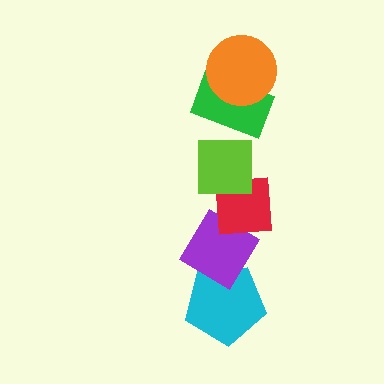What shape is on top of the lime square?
The green rectangle is on top of the lime square.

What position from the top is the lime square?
The lime square is 3rd from the top.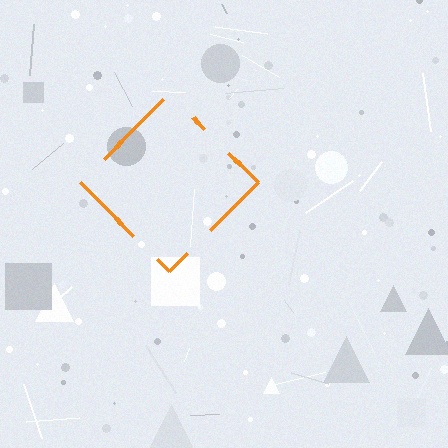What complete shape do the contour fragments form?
The contour fragments form a diamond.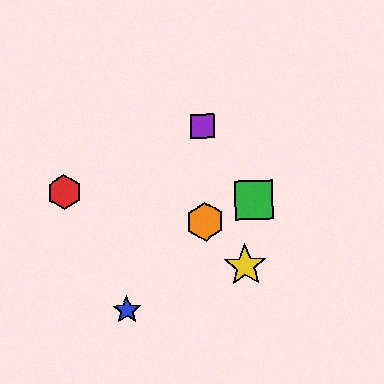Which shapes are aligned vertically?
The purple square, the orange hexagon are aligned vertically.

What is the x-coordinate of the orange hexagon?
The orange hexagon is at x≈205.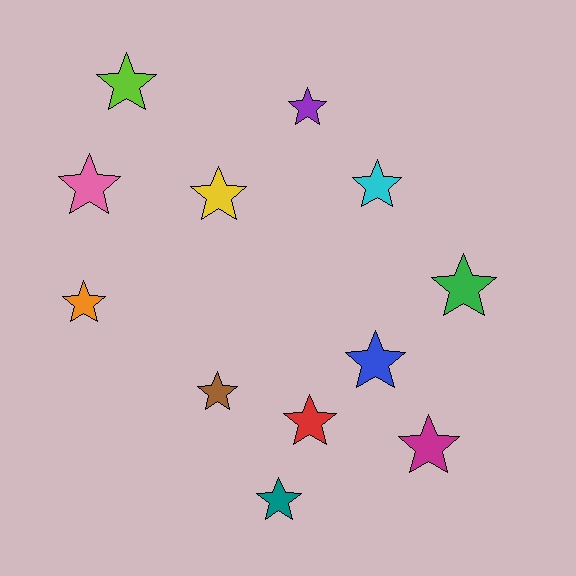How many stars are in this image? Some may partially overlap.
There are 12 stars.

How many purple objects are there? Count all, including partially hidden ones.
There is 1 purple object.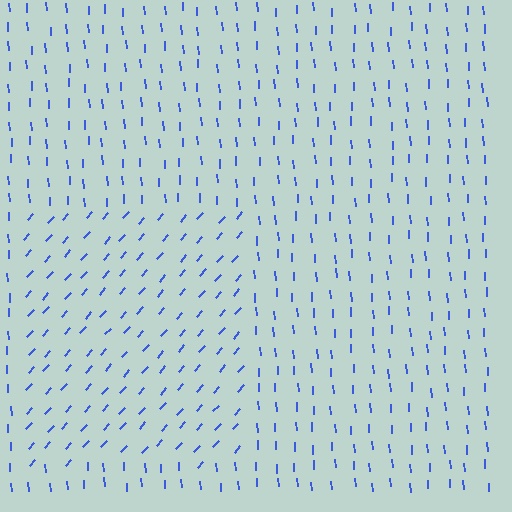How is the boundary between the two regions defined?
The boundary is defined purely by a change in line orientation (approximately 45 degrees difference). All lines are the same color and thickness.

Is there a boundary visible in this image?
Yes, there is a texture boundary formed by a change in line orientation.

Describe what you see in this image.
The image is filled with small blue line segments. A rectangle region in the image has lines oriented differently from the surrounding lines, creating a visible texture boundary.